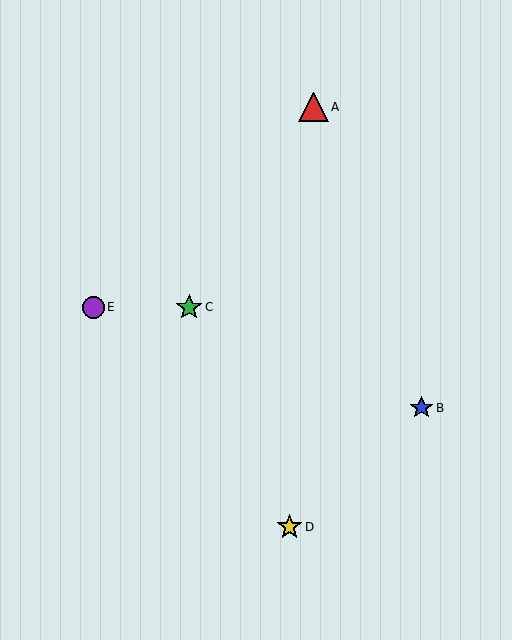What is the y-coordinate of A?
Object A is at y≈107.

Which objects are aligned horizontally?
Objects C, E are aligned horizontally.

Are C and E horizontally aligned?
Yes, both are at y≈307.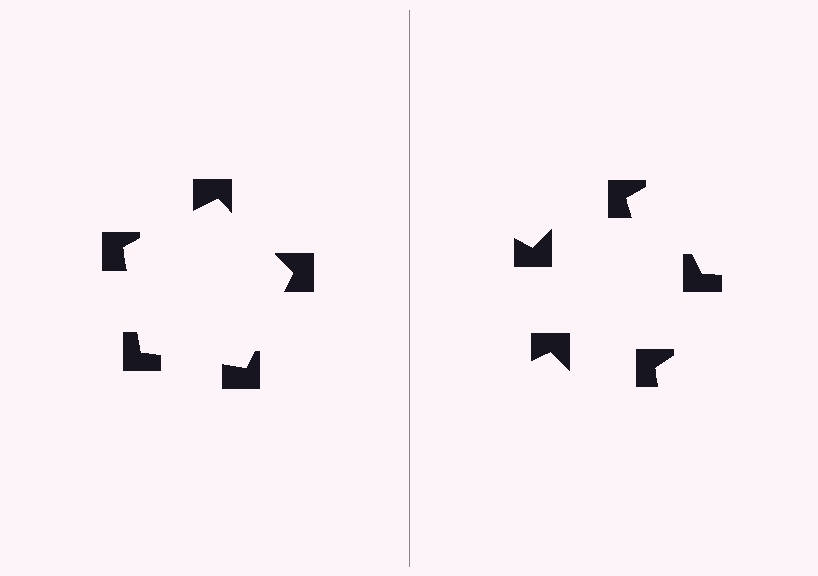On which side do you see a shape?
An illusory pentagon appears on the left side. On the right side the wedge cuts are rotated, so no coherent shape forms.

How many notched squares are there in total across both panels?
10 — 5 on each side.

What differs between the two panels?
The notched squares are positioned identically on both sides; only the wedge orientations differ. On the left they align to a pentagon; on the right they are misaligned.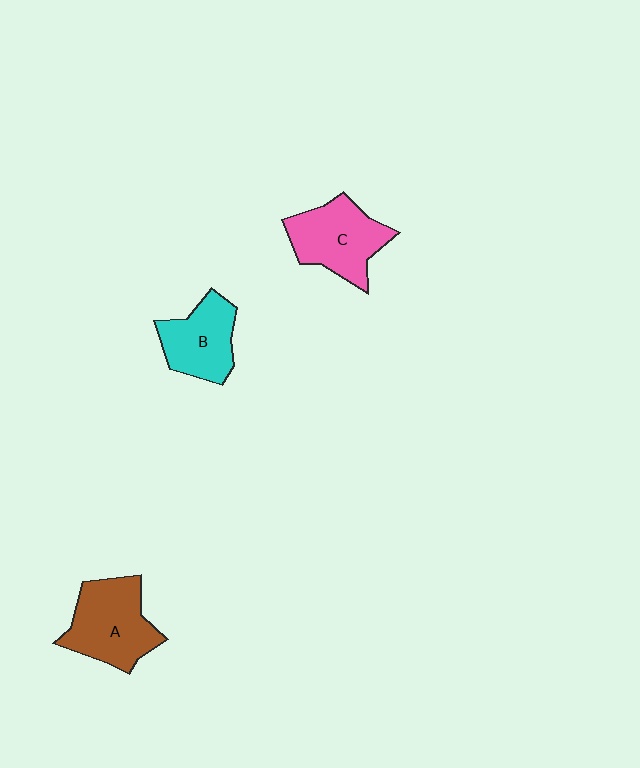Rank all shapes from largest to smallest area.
From largest to smallest: A (brown), C (pink), B (cyan).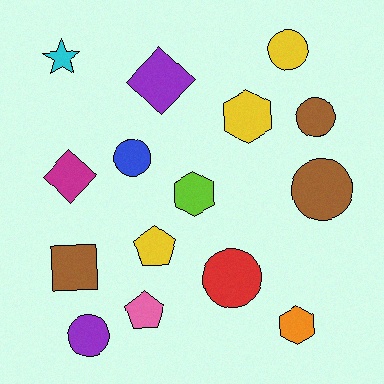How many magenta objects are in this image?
There is 1 magenta object.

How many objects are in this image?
There are 15 objects.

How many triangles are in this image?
There are no triangles.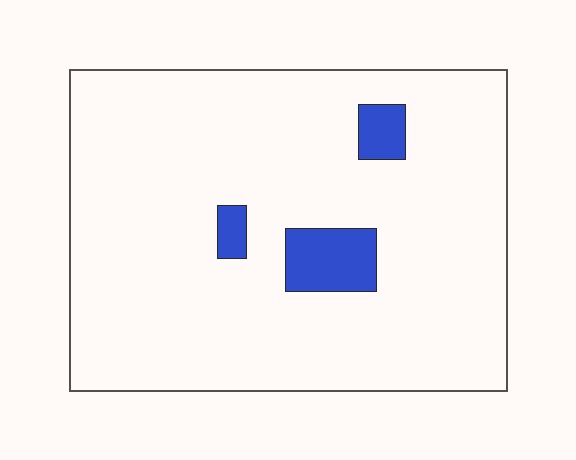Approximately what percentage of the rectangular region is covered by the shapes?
Approximately 5%.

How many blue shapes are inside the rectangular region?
3.